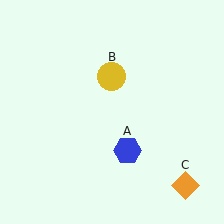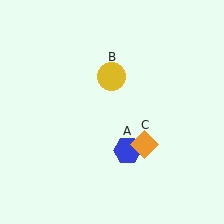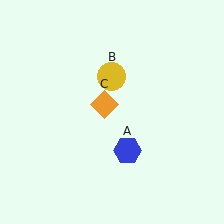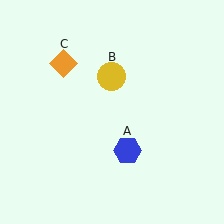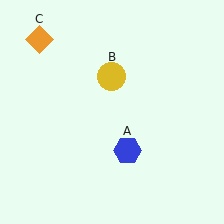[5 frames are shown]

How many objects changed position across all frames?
1 object changed position: orange diamond (object C).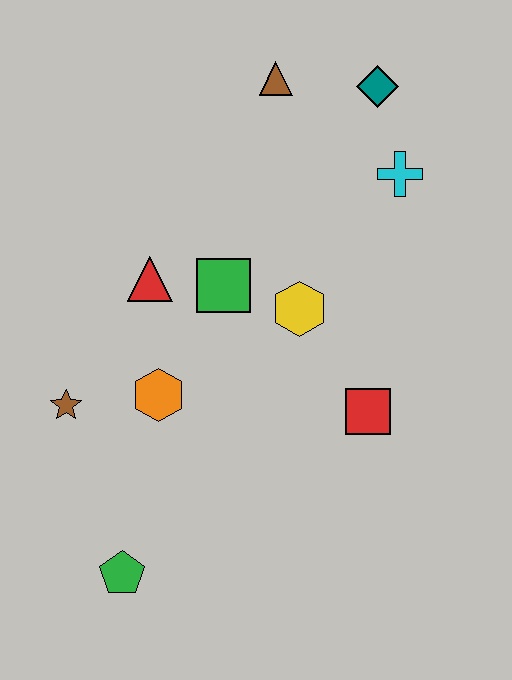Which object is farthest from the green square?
The green pentagon is farthest from the green square.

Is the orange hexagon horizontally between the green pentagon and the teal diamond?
Yes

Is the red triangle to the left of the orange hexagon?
Yes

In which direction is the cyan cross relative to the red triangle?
The cyan cross is to the right of the red triangle.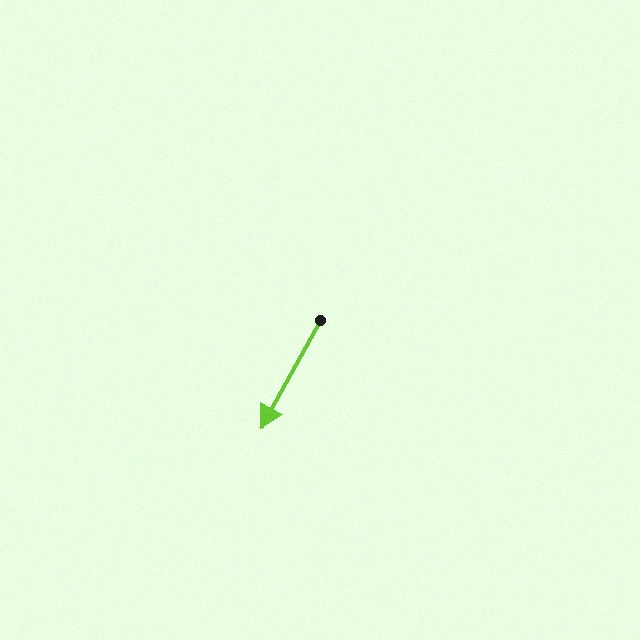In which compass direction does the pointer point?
Southwest.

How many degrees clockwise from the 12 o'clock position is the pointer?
Approximately 209 degrees.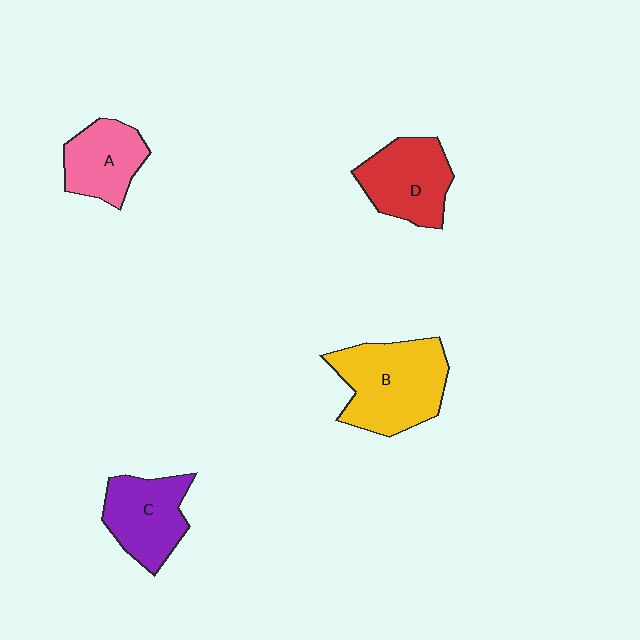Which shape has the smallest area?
Shape A (pink).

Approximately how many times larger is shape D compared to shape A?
Approximately 1.2 times.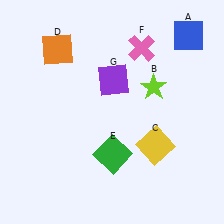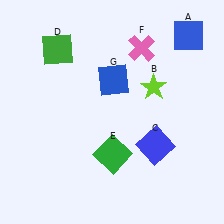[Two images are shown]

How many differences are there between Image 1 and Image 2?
There are 3 differences between the two images.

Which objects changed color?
C changed from yellow to blue. D changed from orange to green. G changed from purple to blue.